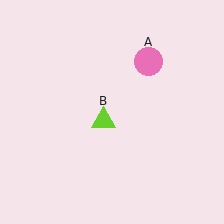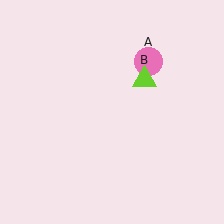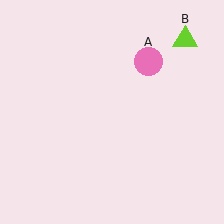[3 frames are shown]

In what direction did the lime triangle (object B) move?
The lime triangle (object B) moved up and to the right.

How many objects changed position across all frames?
1 object changed position: lime triangle (object B).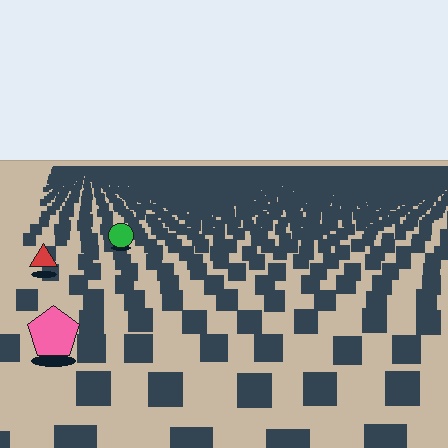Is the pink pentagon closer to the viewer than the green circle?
Yes. The pink pentagon is closer — you can tell from the texture gradient: the ground texture is coarser near it.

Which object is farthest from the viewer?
The green circle is farthest from the viewer. It appears smaller and the ground texture around it is denser.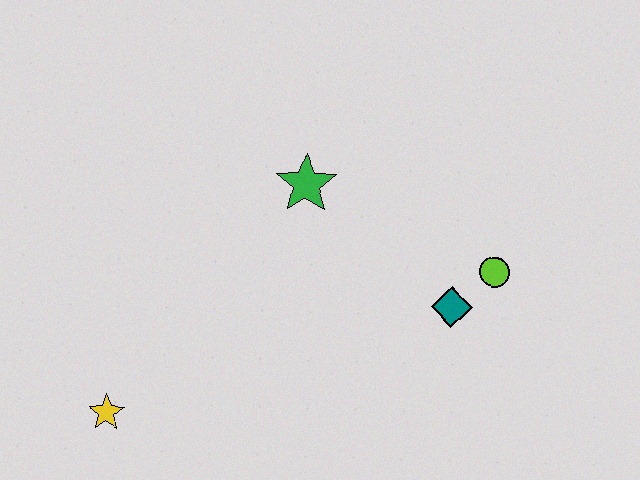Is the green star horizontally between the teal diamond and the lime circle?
No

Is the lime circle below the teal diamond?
No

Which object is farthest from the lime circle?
The yellow star is farthest from the lime circle.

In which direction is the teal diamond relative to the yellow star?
The teal diamond is to the right of the yellow star.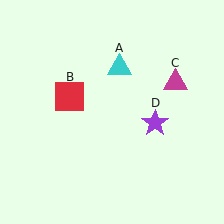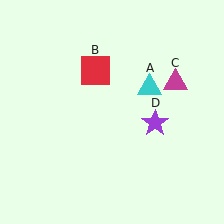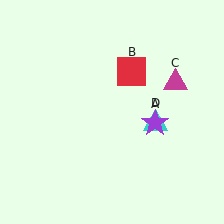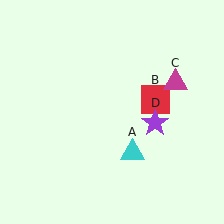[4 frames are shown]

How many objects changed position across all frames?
2 objects changed position: cyan triangle (object A), red square (object B).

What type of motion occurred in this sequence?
The cyan triangle (object A), red square (object B) rotated clockwise around the center of the scene.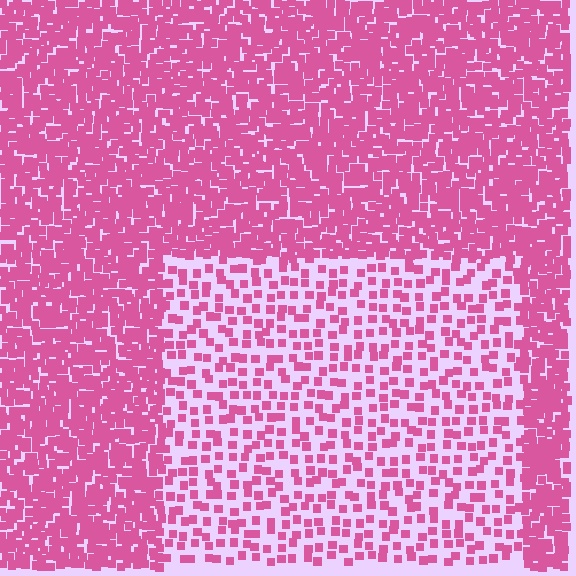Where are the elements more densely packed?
The elements are more densely packed outside the rectangle boundary.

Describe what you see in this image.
The image contains small pink elements arranged at two different densities. A rectangle-shaped region is visible where the elements are less densely packed than the surrounding area.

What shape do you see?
I see a rectangle.